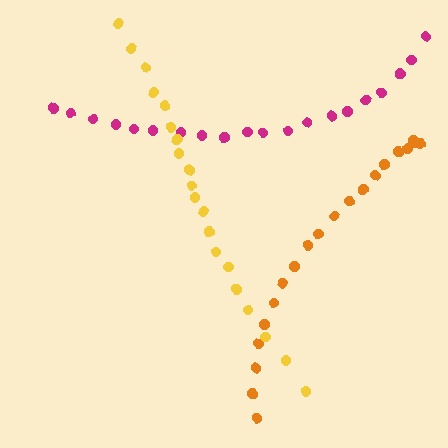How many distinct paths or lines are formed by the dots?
There are 3 distinct paths.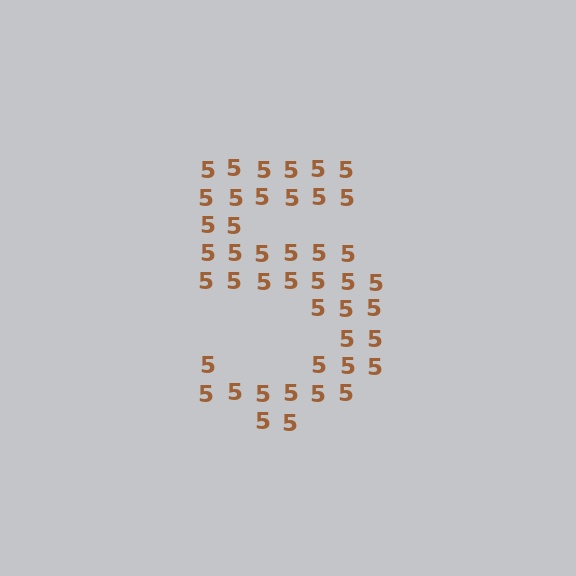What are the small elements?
The small elements are digit 5's.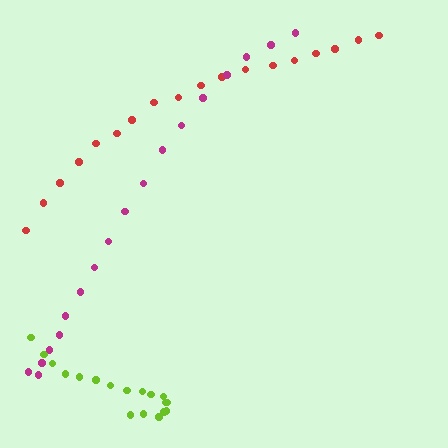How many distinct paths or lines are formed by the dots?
There are 3 distinct paths.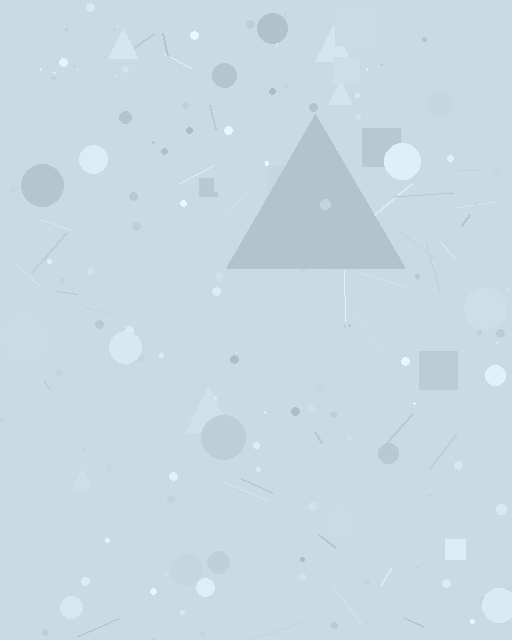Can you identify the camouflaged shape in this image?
The camouflaged shape is a triangle.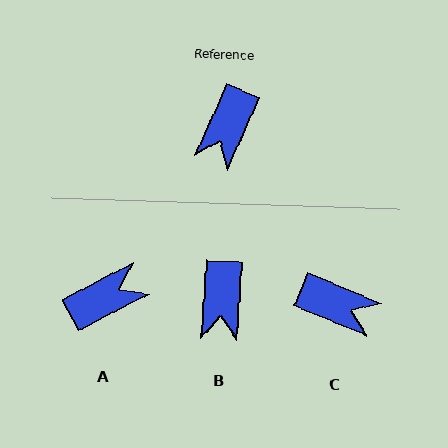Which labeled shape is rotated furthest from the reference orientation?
A, about 142 degrees away.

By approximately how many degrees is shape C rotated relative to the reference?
Approximately 92 degrees counter-clockwise.